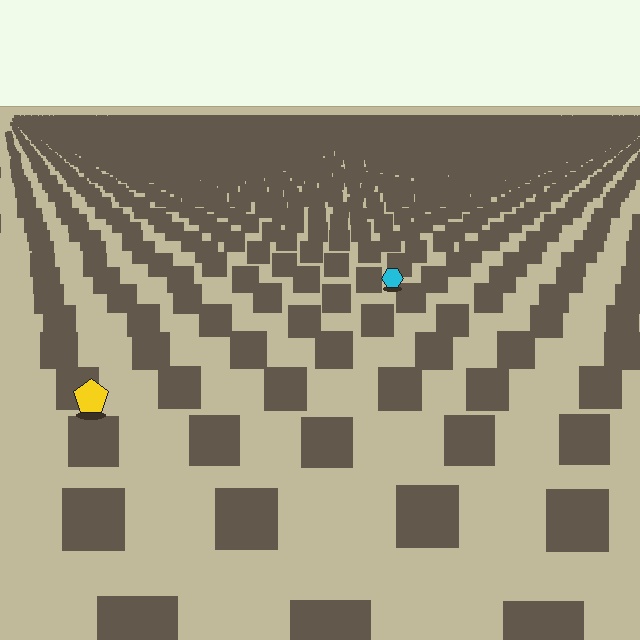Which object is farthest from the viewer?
The cyan hexagon is farthest from the viewer. It appears smaller and the ground texture around it is denser.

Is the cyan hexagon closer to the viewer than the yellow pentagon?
No. The yellow pentagon is closer — you can tell from the texture gradient: the ground texture is coarser near it.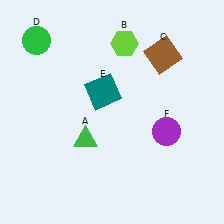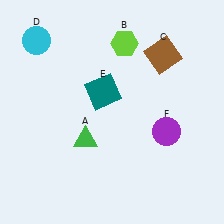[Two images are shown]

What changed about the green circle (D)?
In Image 1, D is green. In Image 2, it changed to cyan.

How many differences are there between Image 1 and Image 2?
There is 1 difference between the two images.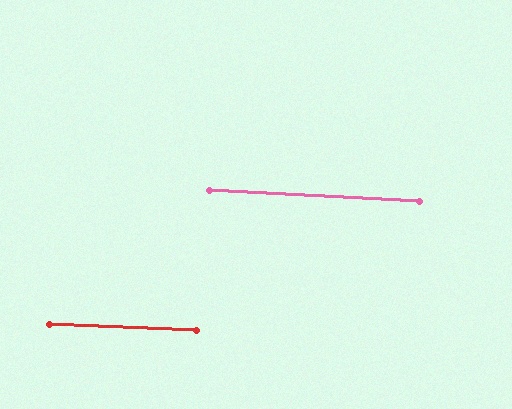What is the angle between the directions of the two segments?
Approximately 0 degrees.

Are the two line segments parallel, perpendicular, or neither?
Parallel — their directions differ by only 0.5°.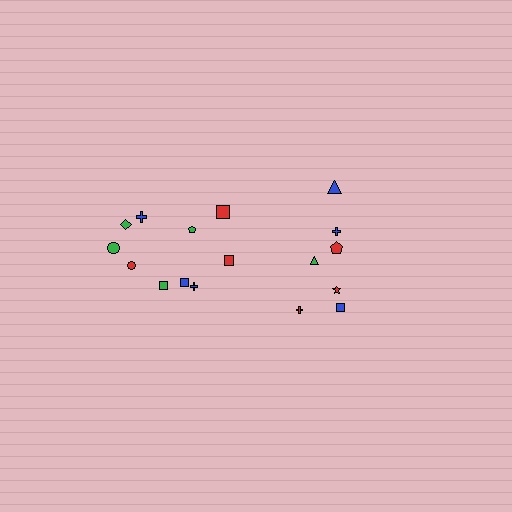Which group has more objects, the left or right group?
The left group.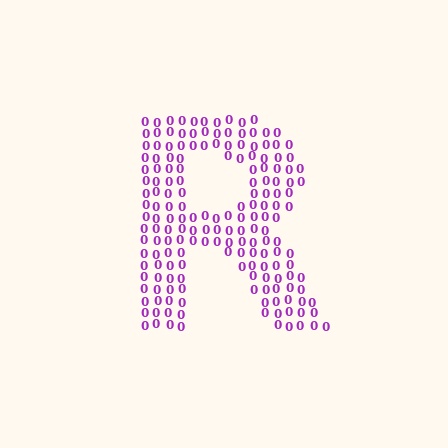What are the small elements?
The small elements are digit 0's.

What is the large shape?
The large shape is the letter R.